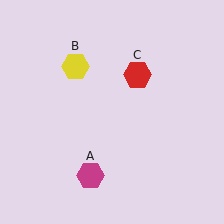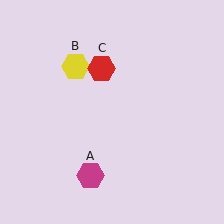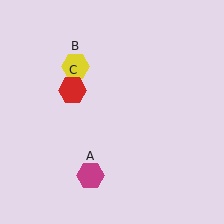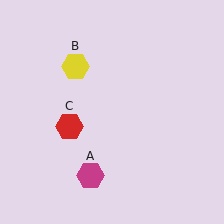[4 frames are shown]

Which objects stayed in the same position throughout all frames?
Magenta hexagon (object A) and yellow hexagon (object B) remained stationary.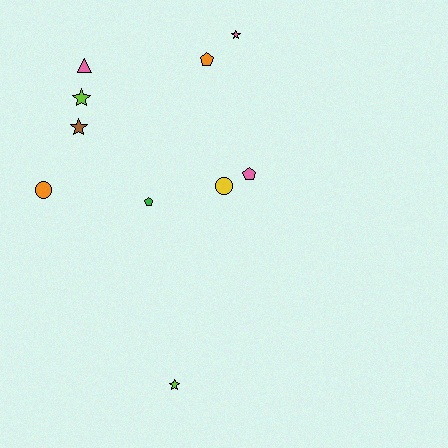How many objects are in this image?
There are 10 objects.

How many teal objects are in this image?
There are no teal objects.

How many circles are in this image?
There are 2 circles.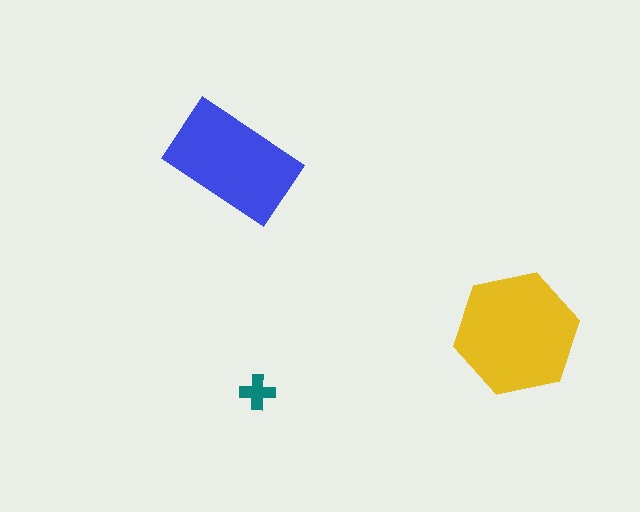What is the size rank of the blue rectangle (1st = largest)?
2nd.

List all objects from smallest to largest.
The teal cross, the blue rectangle, the yellow hexagon.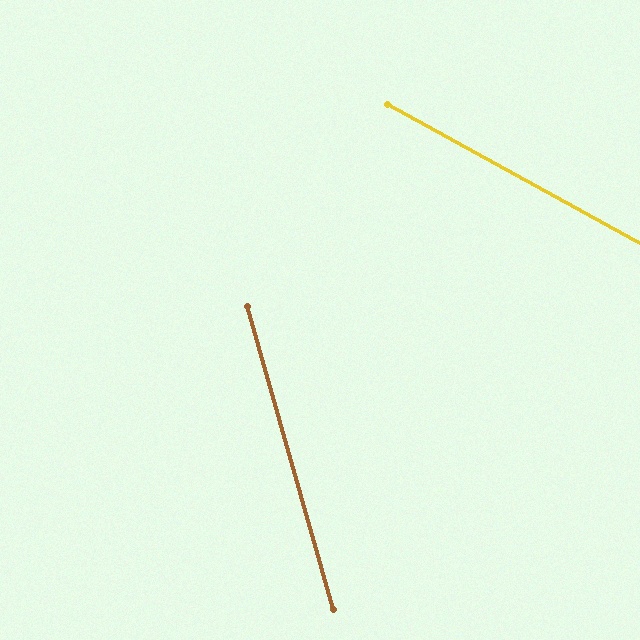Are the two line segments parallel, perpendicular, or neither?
Neither parallel nor perpendicular — they differ by about 45°.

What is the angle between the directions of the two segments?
Approximately 45 degrees.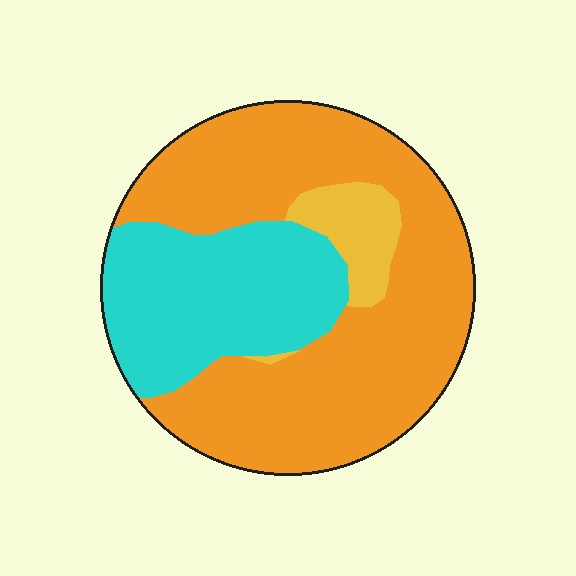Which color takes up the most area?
Orange, at roughly 65%.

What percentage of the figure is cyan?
Cyan takes up about one third (1/3) of the figure.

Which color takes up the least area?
Yellow, at roughly 10%.